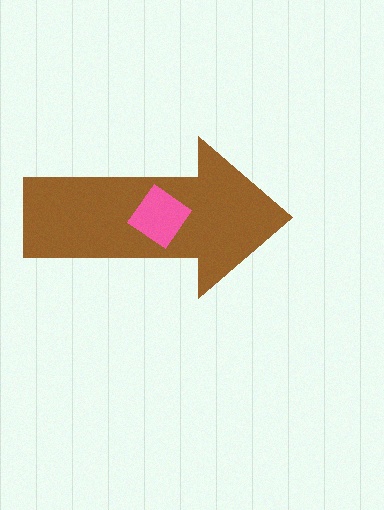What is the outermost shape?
The brown arrow.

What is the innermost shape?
The pink diamond.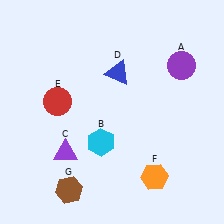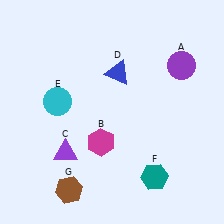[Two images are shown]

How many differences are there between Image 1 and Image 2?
There are 3 differences between the two images.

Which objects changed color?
B changed from cyan to magenta. E changed from red to cyan. F changed from orange to teal.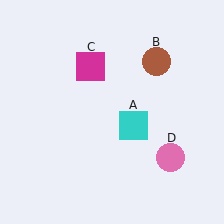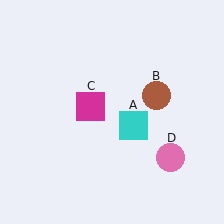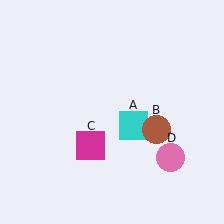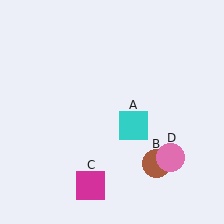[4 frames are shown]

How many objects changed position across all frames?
2 objects changed position: brown circle (object B), magenta square (object C).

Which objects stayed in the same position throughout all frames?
Cyan square (object A) and pink circle (object D) remained stationary.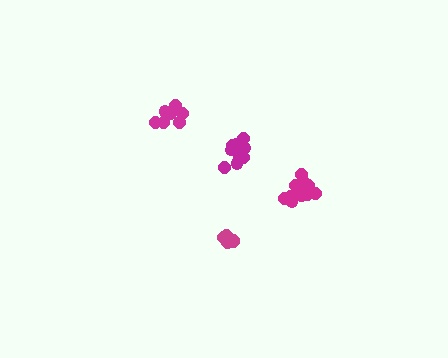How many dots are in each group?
Group 1: 7 dots, Group 2: 11 dots, Group 3: 11 dots, Group 4: 5 dots (34 total).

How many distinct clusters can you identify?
There are 4 distinct clusters.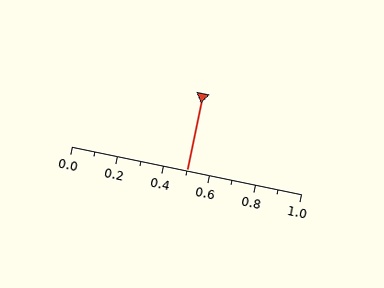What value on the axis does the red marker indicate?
The marker indicates approximately 0.5.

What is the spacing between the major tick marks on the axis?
The major ticks are spaced 0.2 apart.